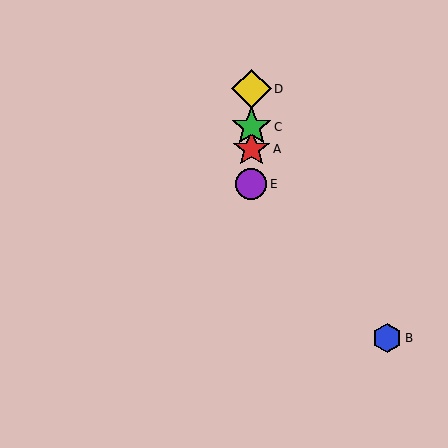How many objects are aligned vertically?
4 objects (A, C, D, E) are aligned vertically.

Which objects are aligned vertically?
Objects A, C, D, E are aligned vertically.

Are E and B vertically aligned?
No, E is at x≈251 and B is at x≈387.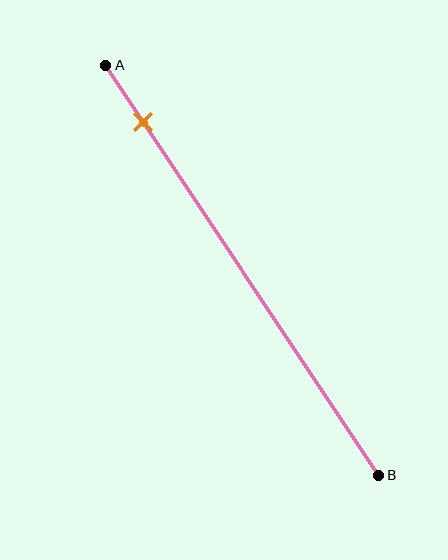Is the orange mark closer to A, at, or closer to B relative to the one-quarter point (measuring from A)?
The orange mark is closer to point A than the one-quarter point of segment AB.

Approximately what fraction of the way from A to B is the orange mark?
The orange mark is approximately 15% of the way from A to B.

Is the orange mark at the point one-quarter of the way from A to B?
No, the mark is at about 15% from A, not at the 25% one-quarter point.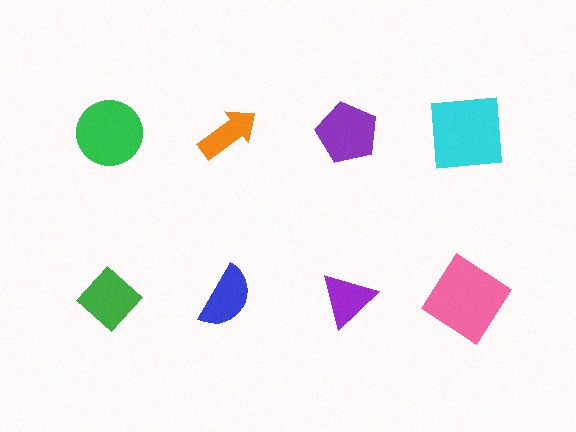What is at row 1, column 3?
A purple pentagon.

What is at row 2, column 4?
A pink diamond.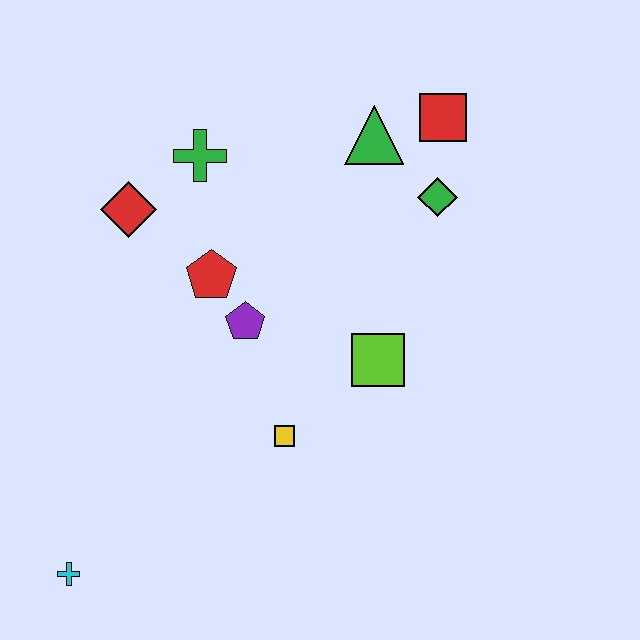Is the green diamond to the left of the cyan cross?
No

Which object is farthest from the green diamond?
The cyan cross is farthest from the green diamond.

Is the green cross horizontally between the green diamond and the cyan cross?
Yes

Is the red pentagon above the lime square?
Yes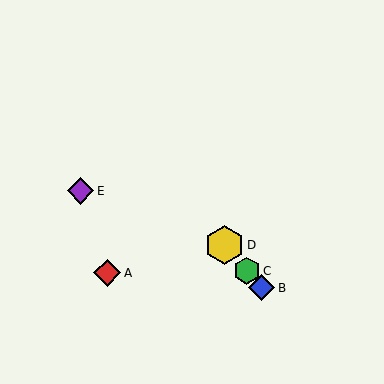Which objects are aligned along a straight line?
Objects B, C, D are aligned along a straight line.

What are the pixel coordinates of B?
Object B is at (262, 288).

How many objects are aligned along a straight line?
3 objects (B, C, D) are aligned along a straight line.